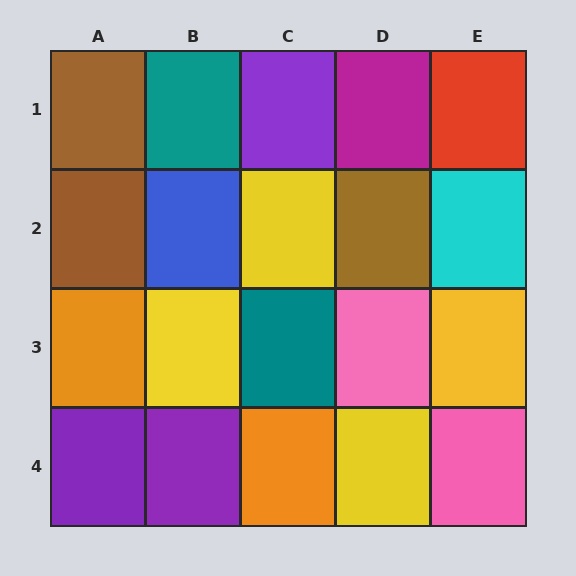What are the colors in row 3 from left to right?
Orange, yellow, teal, pink, yellow.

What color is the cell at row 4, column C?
Orange.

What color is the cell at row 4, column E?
Pink.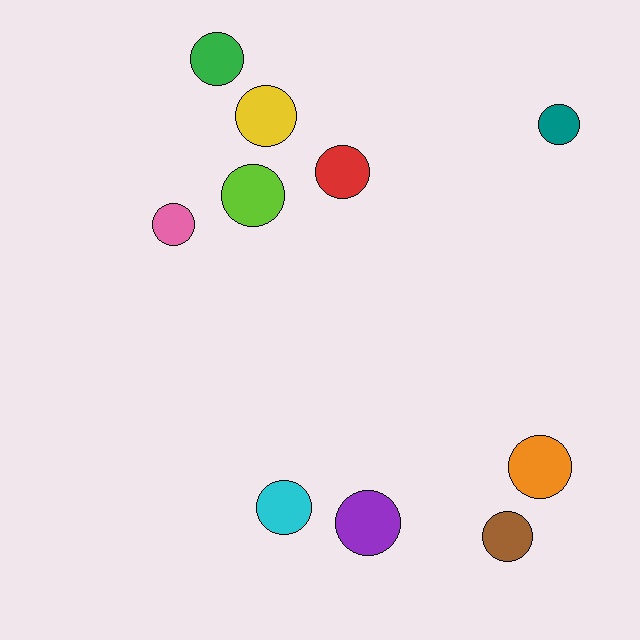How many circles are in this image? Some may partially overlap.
There are 10 circles.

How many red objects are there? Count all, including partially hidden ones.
There is 1 red object.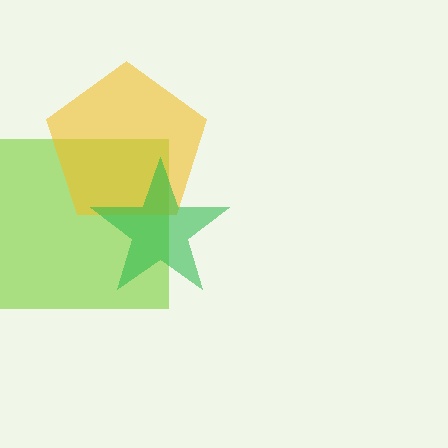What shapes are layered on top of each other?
The layered shapes are: a lime square, a yellow pentagon, a green star.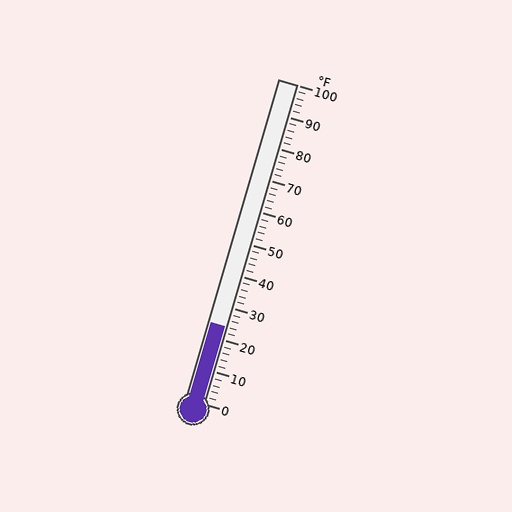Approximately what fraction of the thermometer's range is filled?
The thermometer is filled to approximately 25% of its range.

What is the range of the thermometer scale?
The thermometer scale ranges from 0°F to 100°F.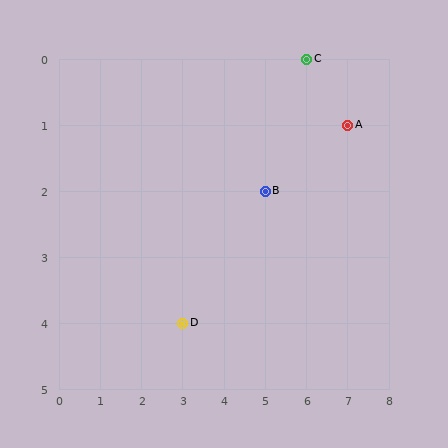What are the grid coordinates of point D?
Point D is at grid coordinates (3, 4).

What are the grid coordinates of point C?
Point C is at grid coordinates (6, 0).